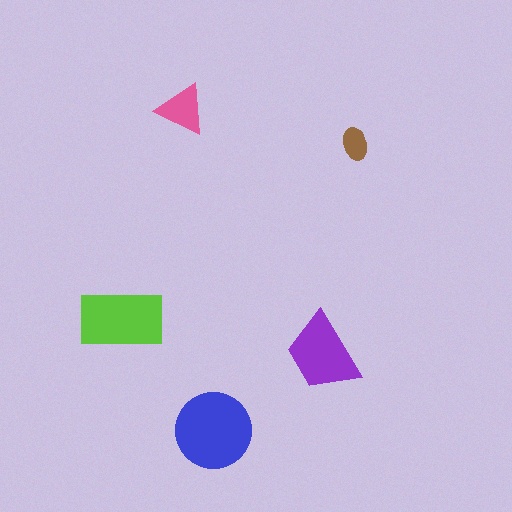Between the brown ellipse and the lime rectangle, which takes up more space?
The lime rectangle.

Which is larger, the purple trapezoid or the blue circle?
The blue circle.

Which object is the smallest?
The brown ellipse.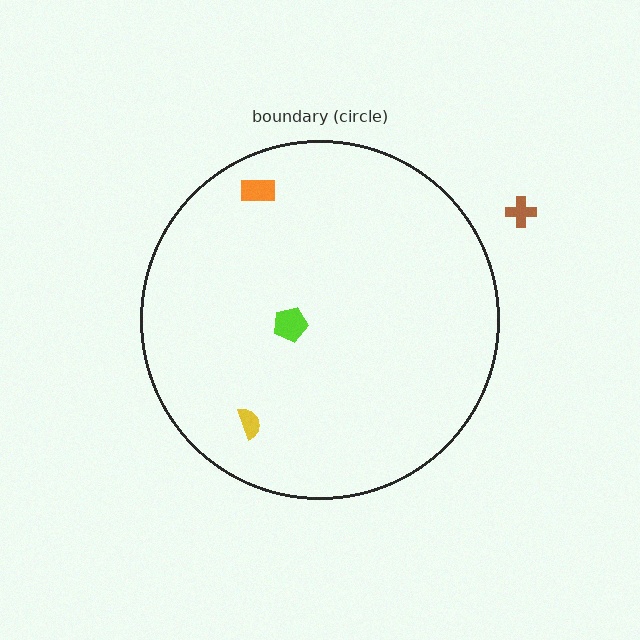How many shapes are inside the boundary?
3 inside, 1 outside.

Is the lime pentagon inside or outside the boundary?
Inside.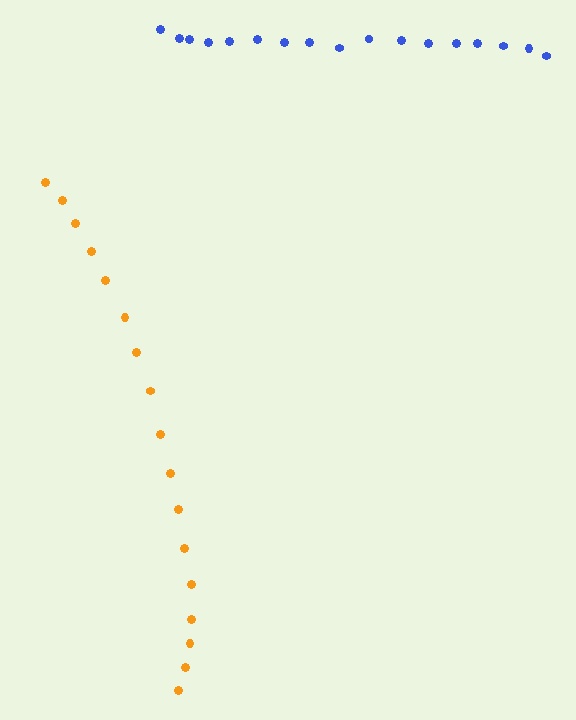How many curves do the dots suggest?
There are 2 distinct paths.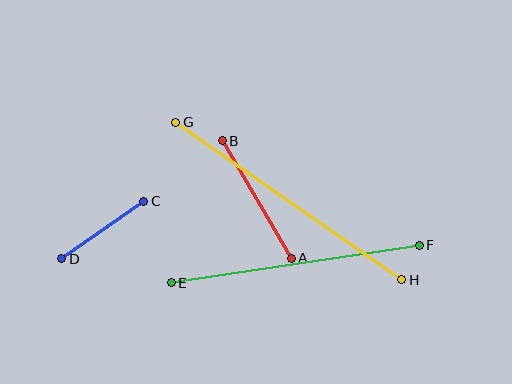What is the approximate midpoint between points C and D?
The midpoint is at approximately (103, 230) pixels.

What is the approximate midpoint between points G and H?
The midpoint is at approximately (289, 201) pixels.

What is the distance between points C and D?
The distance is approximately 100 pixels.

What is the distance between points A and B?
The distance is approximately 136 pixels.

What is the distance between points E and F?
The distance is approximately 251 pixels.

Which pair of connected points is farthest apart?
Points G and H are farthest apart.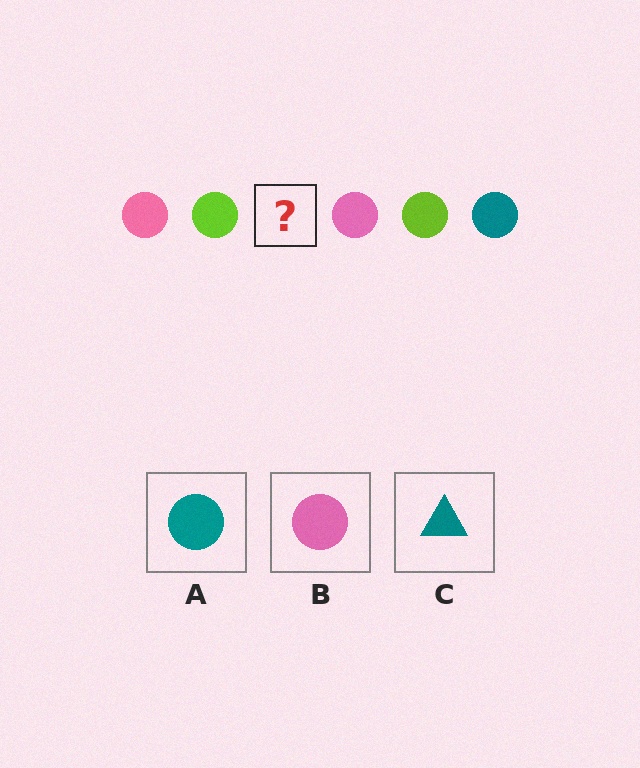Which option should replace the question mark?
Option A.